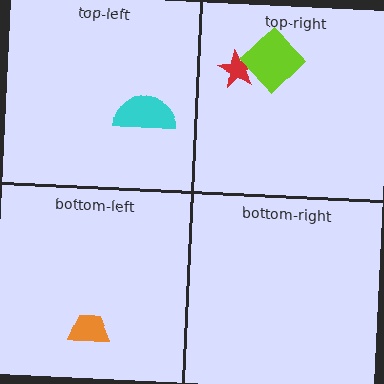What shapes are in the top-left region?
The cyan semicircle.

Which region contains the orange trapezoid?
The bottom-left region.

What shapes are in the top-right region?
The red star, the lime diamond.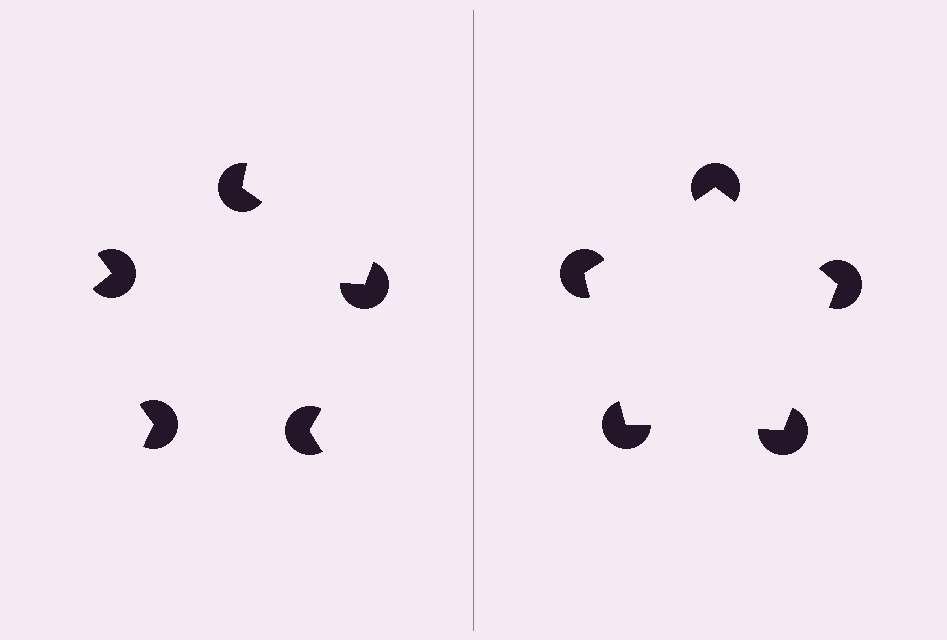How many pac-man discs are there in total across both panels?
10 — 5 on each side.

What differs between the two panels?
The pac-man discs are positioned identically on both sides; only the wedge orientations differ. On the right they align to a pentagon; on the left they are misaligned.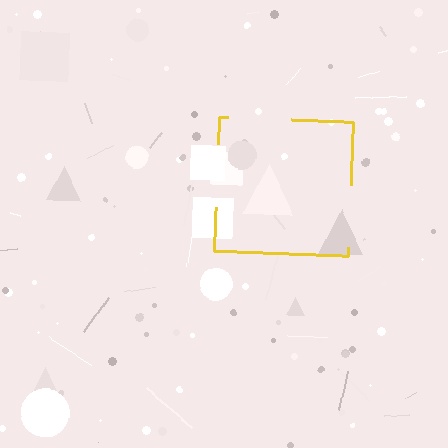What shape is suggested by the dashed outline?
The dashed outline suggests a square.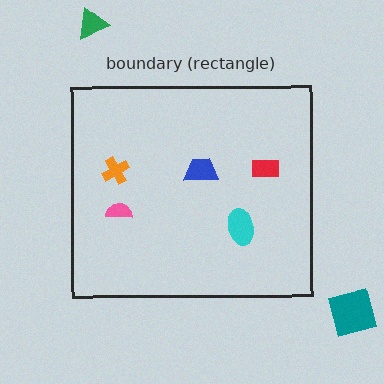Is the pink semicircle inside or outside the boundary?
Inside.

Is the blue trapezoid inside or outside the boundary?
Inside.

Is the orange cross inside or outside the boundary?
Inside.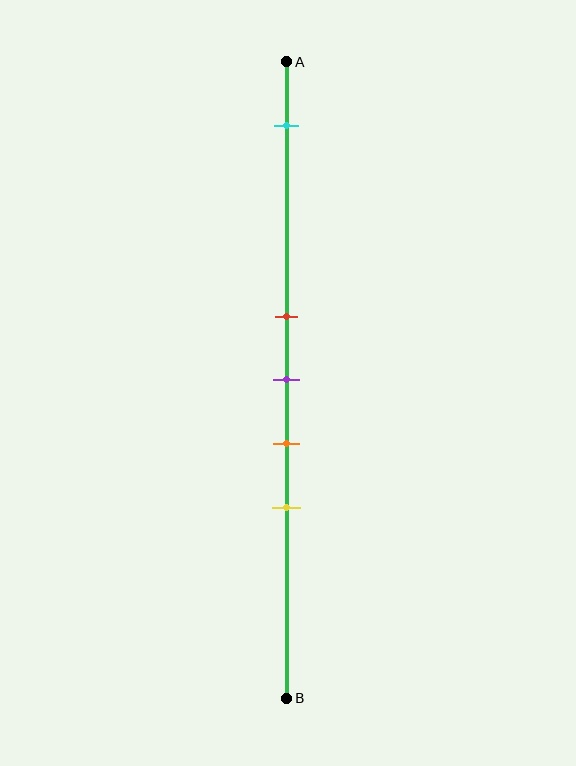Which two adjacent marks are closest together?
The red and purple marks are the closest adjacent pair.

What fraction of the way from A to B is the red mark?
The red mark is approximately 40% (0.4) of the way from A to B.